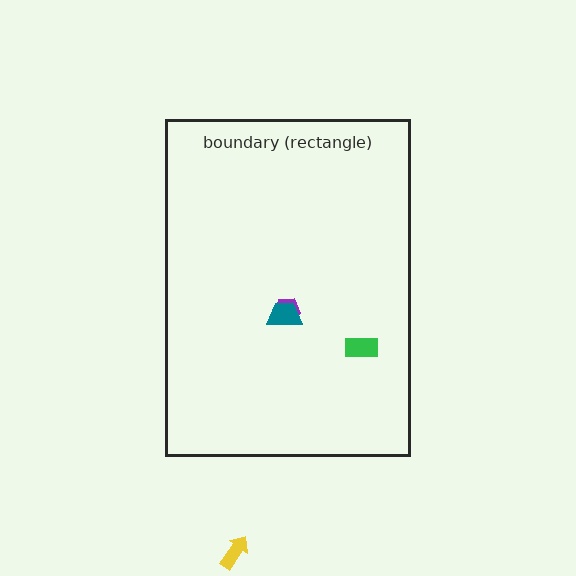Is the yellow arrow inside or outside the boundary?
Outside.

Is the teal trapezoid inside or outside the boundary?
Inside.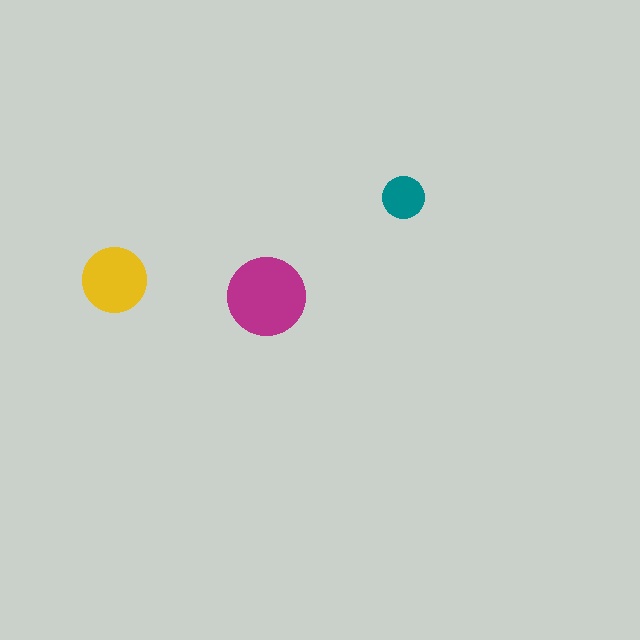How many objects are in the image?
There are 3 objects in the image.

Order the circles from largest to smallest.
the magenta one, the yellow one, the teal one.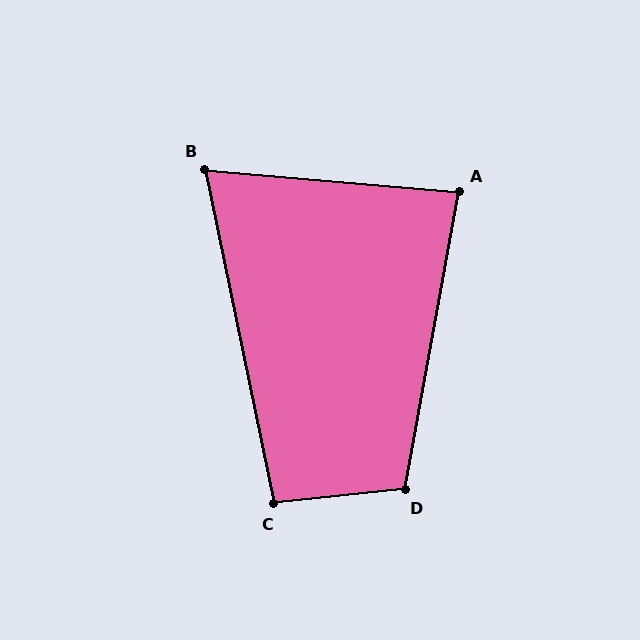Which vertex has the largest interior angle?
D, at approximately 107 degrees.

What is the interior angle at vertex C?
Approximately 95 degrees (obtuse).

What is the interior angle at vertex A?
Approximately 85 degrees (acute).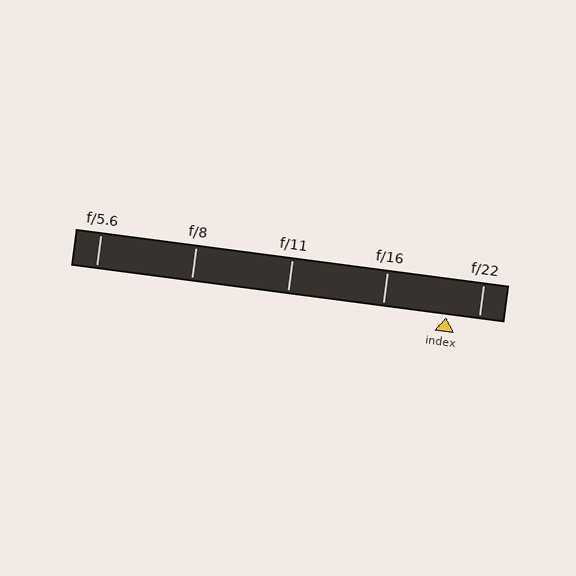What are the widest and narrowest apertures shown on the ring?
The widest aperture shown is f/5.6 and the narrowest is f/22.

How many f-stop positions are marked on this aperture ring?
There are 5 f-stop positions marked.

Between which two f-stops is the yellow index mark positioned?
The index mark is between f/16 and f/22.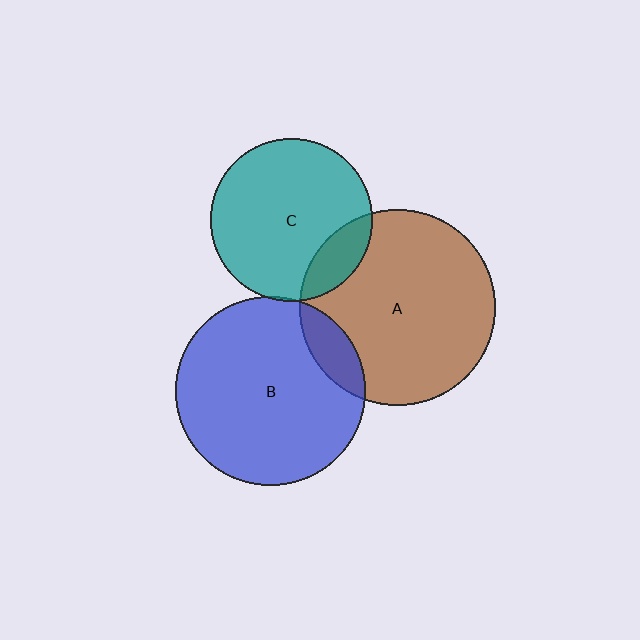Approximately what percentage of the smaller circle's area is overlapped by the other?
Approximately 5%.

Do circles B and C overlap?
Yes.